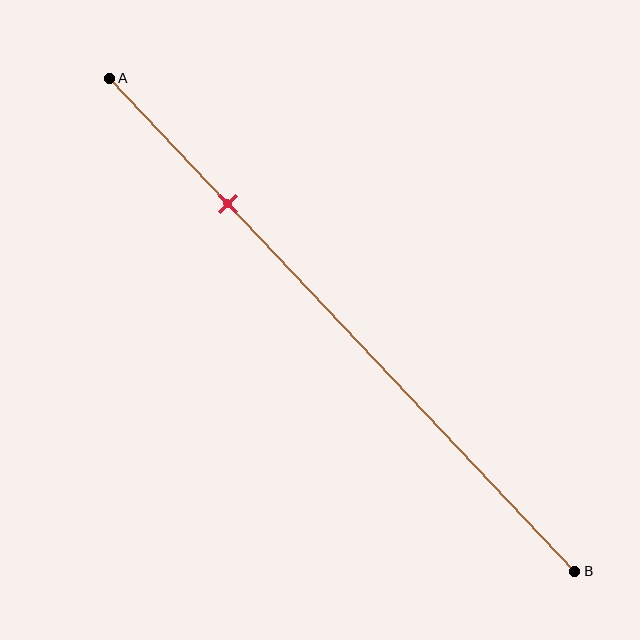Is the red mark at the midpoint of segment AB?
No, the mark is at about 25% from A, not at the 50% midpoint.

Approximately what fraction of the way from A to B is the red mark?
The red mark is approximately 25% of the way from A to B.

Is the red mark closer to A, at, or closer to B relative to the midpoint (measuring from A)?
The red mark is closer to point A than the midpoint of segment AB.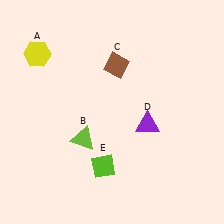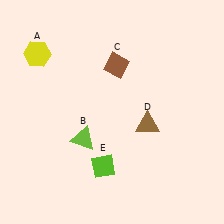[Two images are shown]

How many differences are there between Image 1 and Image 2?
There is 1 difference between the two images.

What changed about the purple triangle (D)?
In Image 1, D is purple. In Image 2, it changed to brown.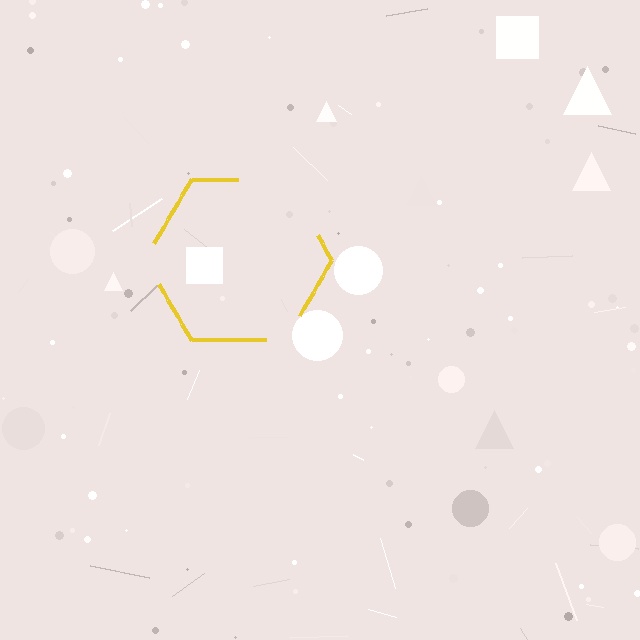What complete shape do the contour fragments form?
The contour fragments form a hexagon.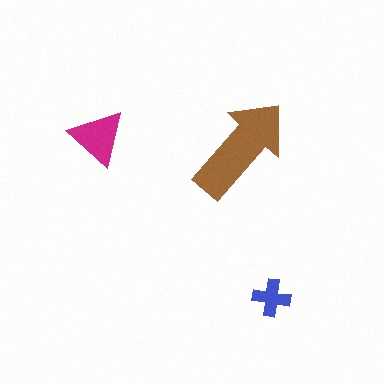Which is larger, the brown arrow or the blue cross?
The brown arrow.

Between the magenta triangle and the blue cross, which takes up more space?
The magenta triangle.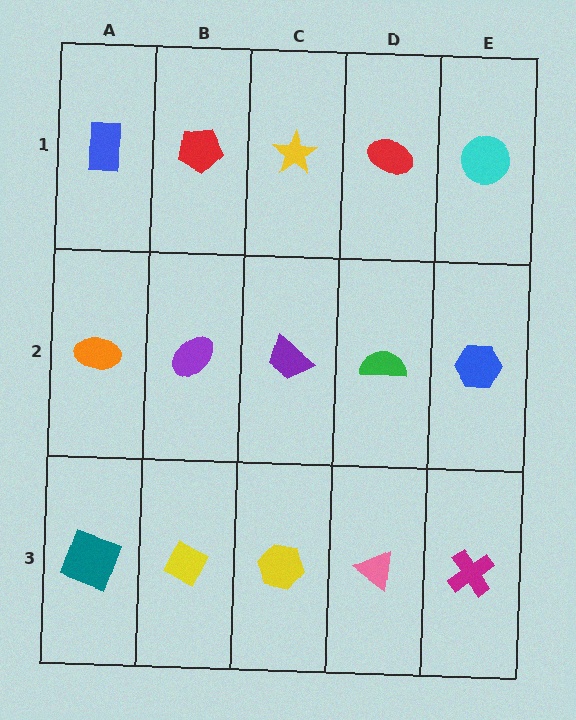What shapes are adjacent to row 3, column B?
A purple ellipse (row 2, column B), a teal square (row 3, column A), a yellow hexagon (row 3, column C).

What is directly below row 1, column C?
A purple trapezoid.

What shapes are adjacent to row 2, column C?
A yellow star (row 1, column C), a yellow hexagon (row 3, column C), a purple ellipse (row 2, column B), a green semicircle (row 2, column D).